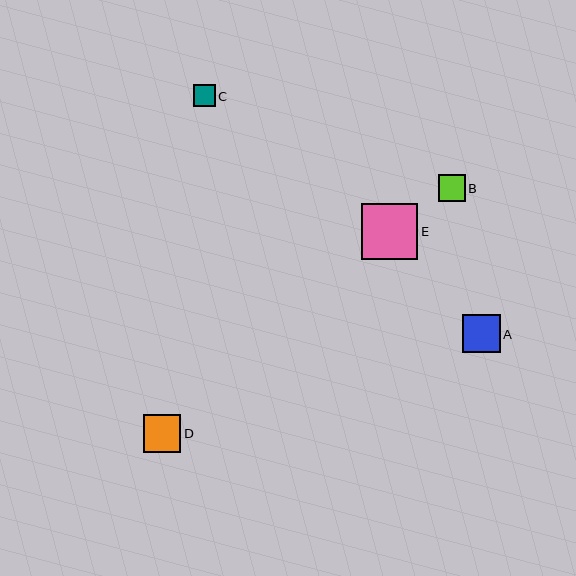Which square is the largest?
Square E is the largest with a size of approximately 56 pixels.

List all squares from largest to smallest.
From largest to smallest: E, A, D, B, C.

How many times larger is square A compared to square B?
Square A is approximately 1.4 times the size of square B.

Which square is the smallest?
Square C is the smallest with a size of approximately 22 pixels.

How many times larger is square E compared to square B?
Square E is approximately 2.1 times the size of square B.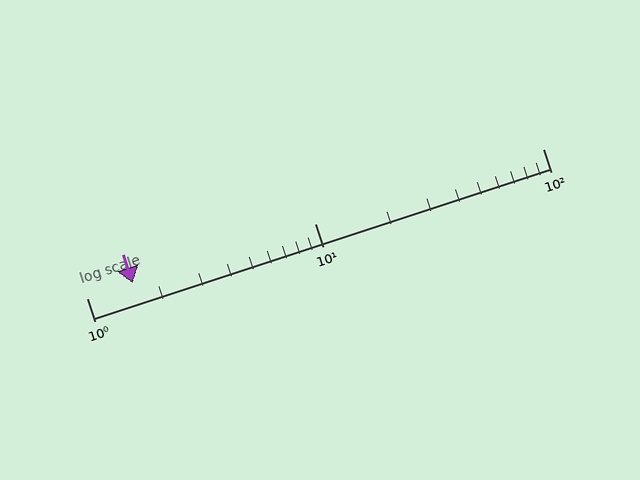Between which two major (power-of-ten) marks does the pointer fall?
The pointer is between 1 and 10.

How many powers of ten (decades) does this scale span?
The scale spans 2 decades, from 1 to 100.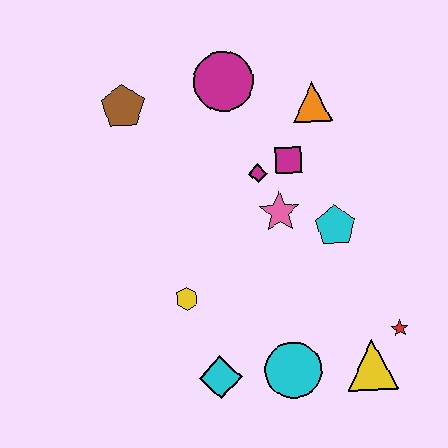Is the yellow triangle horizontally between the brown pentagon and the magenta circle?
No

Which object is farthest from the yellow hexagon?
The orange triangle is farthest from the yellow hexagon.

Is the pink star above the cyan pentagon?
Yes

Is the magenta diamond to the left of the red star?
Yes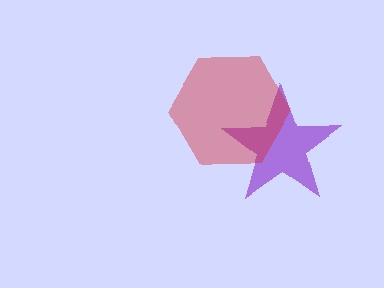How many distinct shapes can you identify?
There are 2 distinct shapes: a purple star, a red hexagon.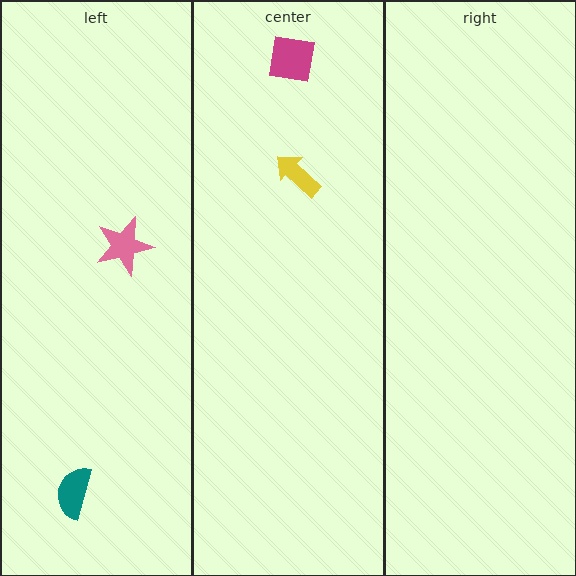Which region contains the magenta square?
The center region.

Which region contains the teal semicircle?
The left region.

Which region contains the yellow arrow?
The center region.